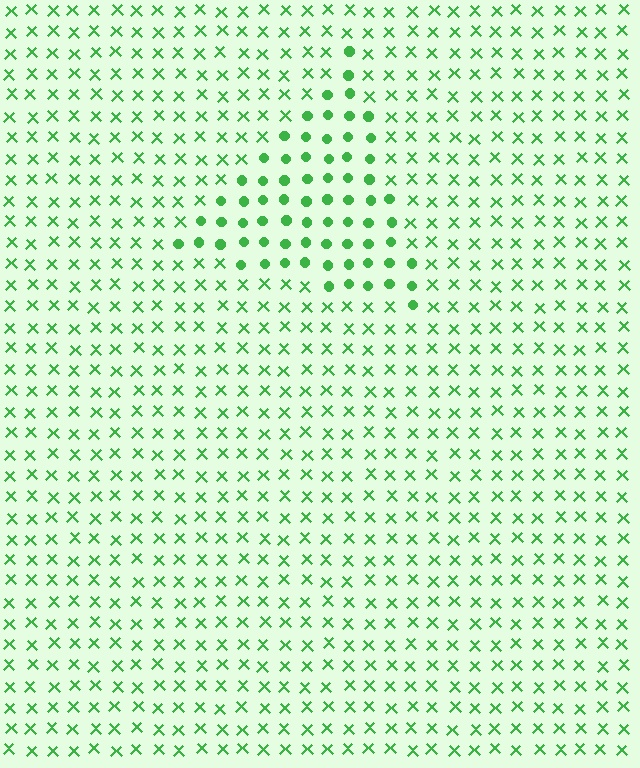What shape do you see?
I see a triangle.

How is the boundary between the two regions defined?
The boundary is defined by a change in element shape: circles inside vs. X marks outside. All elements share the same color and spacing.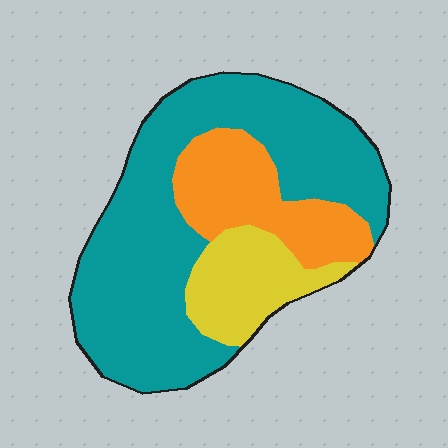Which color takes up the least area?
Yellow, at roughly 15%.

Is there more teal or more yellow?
Teal.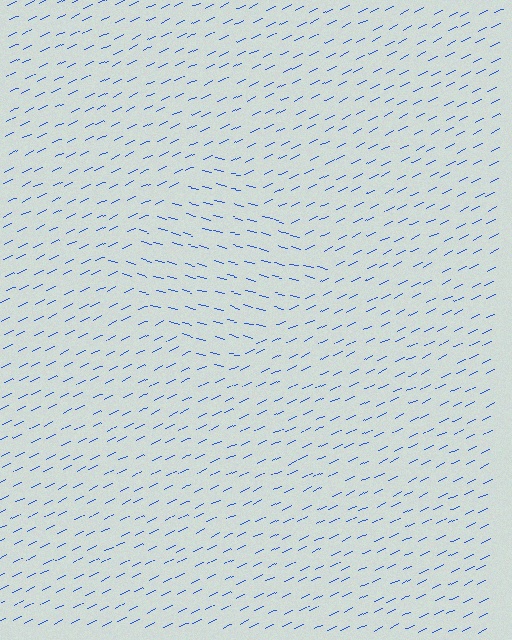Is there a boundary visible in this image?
Yes, there is a texture boundary formed by a change in line orientation.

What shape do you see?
I see a diamond.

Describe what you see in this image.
The image is filled with small blue line segments. A diamond region in the image has lines oriented differently from the surrounding lines, creating a visible texture boundary.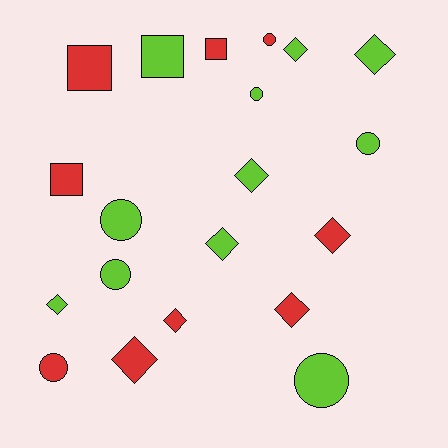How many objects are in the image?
There are 20 objects.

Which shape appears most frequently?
Diamond, with 9 objects.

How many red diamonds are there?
There are 4 red diamonds.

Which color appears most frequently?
Lime, with 11 objects.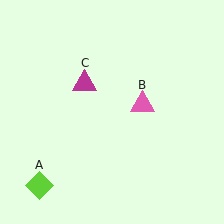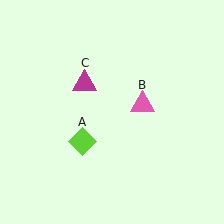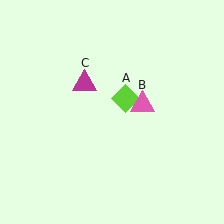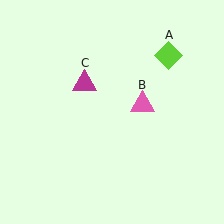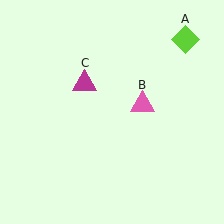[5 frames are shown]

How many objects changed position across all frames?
1 object changed position: lime diamond (object A).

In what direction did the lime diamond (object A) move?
The lime diamond (object A) moved up and to the right.